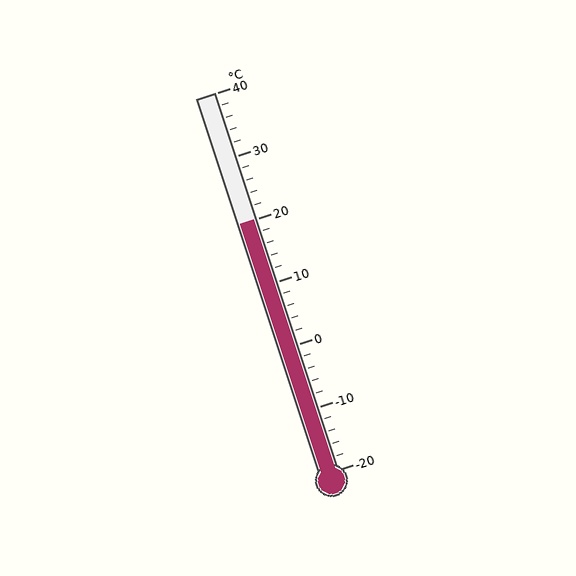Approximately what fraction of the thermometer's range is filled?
The thermometer is filled to approximately 65% of its range.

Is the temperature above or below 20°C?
The temperature is at 20°C.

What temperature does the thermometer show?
The thermometer shows approximately 20°C.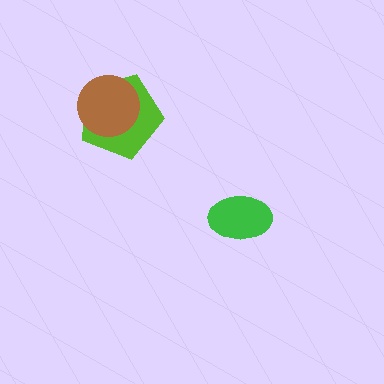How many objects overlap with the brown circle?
1 object overlaps with the brown circle.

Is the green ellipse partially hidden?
No, no other shape covers it.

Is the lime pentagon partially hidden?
Yes, it is partially covered by another shape.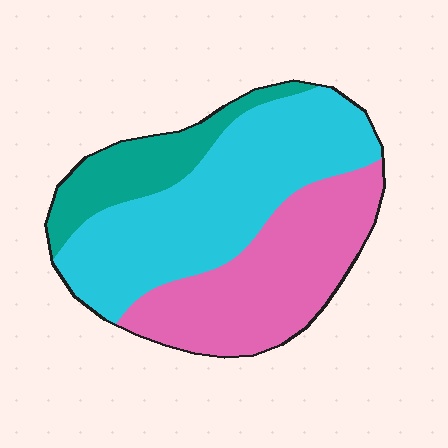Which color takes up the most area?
Cyan, at roughly 45%.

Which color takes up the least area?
Teal, at roughly 15%.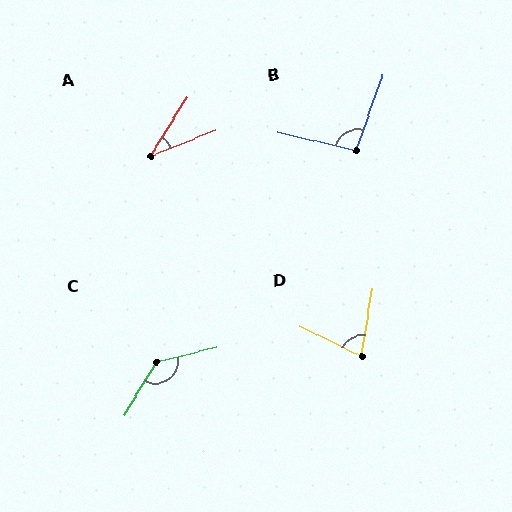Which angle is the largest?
C, at approximately 135 degrees.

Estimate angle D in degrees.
Approximately 73 degrees.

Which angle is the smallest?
A, at approximately 37 degrees.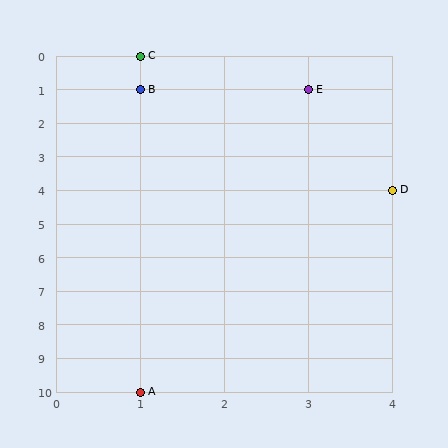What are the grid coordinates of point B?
Point B is at grid coordinates (1, 1).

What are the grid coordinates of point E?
Point E is at grid coordinates (3, 1).